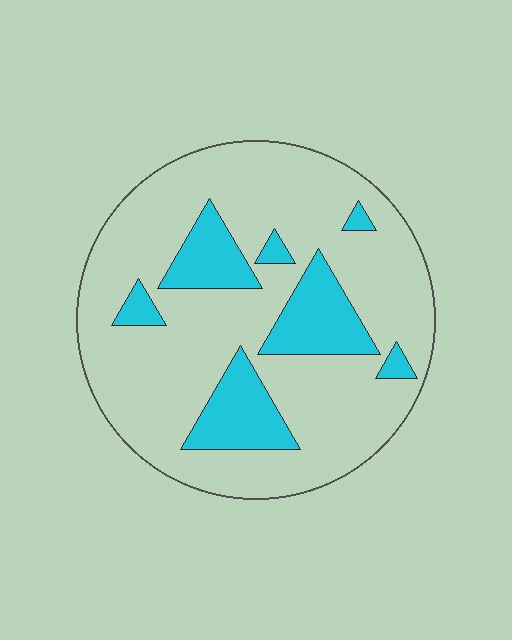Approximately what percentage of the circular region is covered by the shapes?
Approximately 20%.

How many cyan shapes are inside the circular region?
7.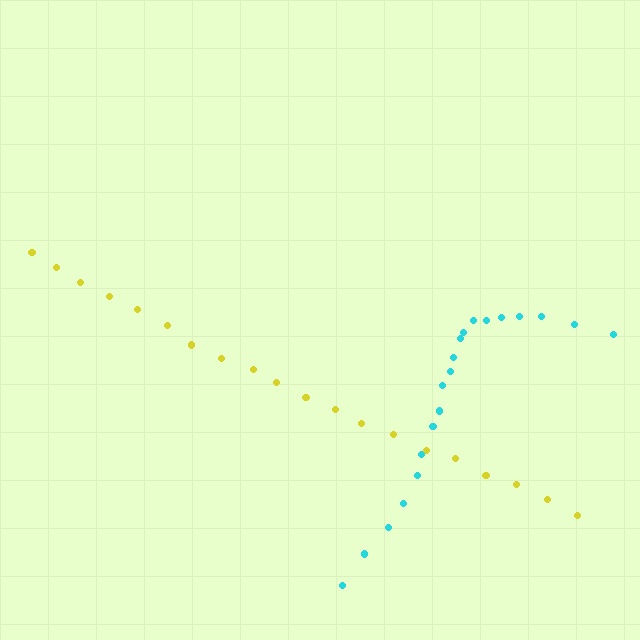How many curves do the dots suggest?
There are 2 distinct paths.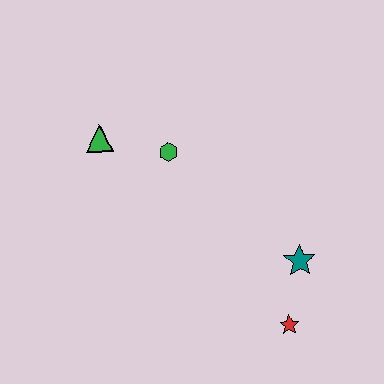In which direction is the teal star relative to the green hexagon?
The teal star is to the right of the green hexagon.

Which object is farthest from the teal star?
The green triangle is farthest from the teal star.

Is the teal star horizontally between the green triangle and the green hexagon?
No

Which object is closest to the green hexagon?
The green triangle is closest to the green hexagon.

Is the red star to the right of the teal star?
No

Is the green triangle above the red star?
Yes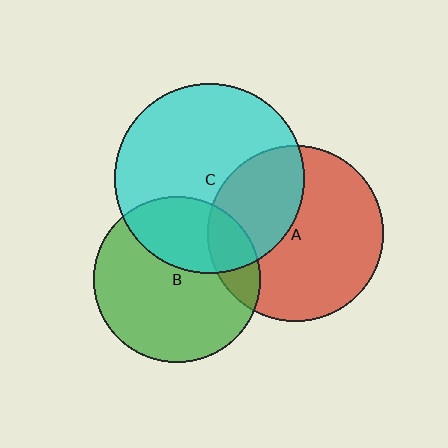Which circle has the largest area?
Circle C (cyan).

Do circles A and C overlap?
Yes.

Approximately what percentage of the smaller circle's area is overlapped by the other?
Approximately 35%.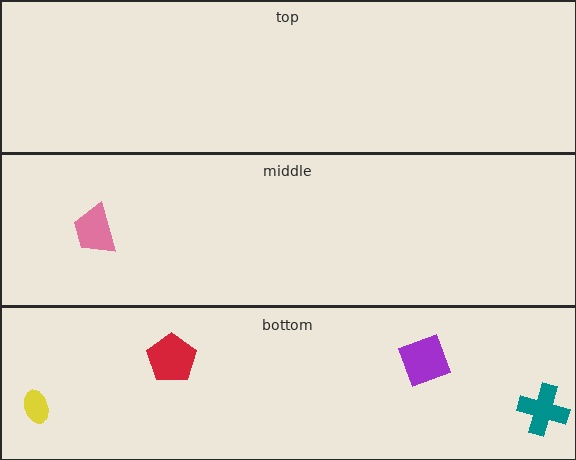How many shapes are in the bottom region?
4.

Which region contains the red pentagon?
The bottom region.